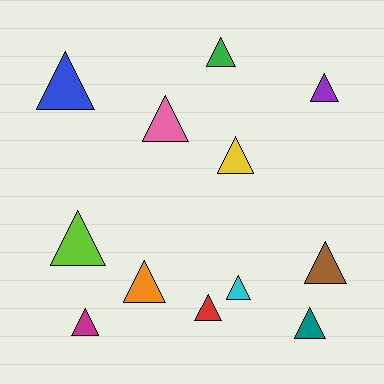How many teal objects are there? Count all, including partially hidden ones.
There is 1 teal object.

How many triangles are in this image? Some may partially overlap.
There are 12 triangles.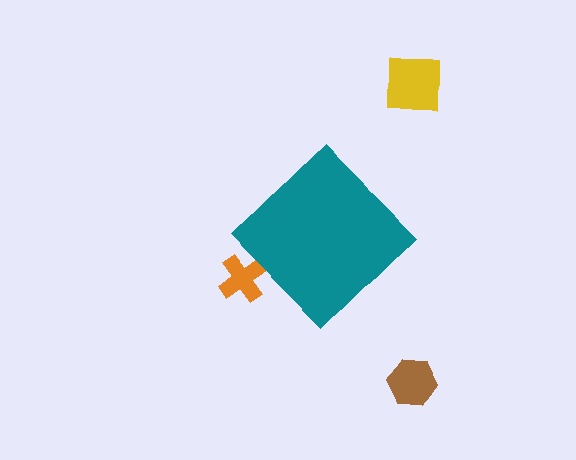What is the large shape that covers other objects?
A teal diamond.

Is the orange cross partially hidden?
Yes, the orange cross is partially hidden behind the teal diamond.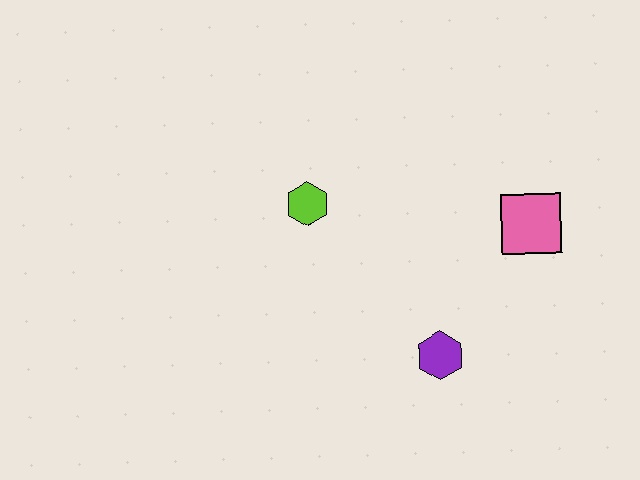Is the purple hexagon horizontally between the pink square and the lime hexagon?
Yes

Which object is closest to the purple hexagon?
The pink square is closest to the purple hexagon.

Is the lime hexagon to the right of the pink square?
No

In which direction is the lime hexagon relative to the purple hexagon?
The lime hexagon is above the purple hexagon.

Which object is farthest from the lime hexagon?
The pink square is farthest from the lime hexagon.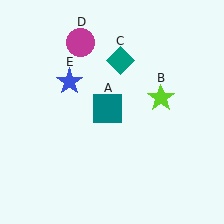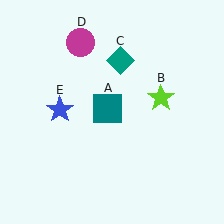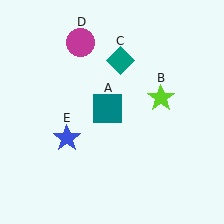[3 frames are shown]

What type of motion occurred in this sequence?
The blue star (object E) rotated counterclockwise around the center of the scene.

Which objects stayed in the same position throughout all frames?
Teal square (object A) and lime star (object B) and teal diamond (object C) and magenta circle (object D) remained stationary.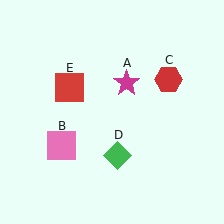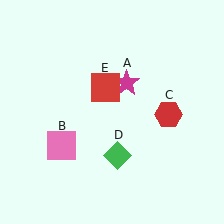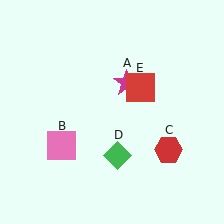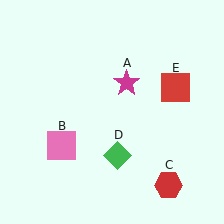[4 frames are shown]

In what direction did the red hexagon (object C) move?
The red hexagon (object C) moved down.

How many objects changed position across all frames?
2 objects changed position: red hexagon (object C), red square (object E).